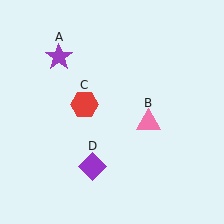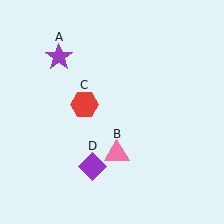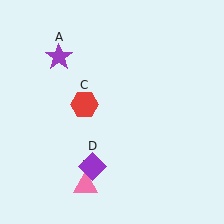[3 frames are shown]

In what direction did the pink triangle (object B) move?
The pink triangle (object B) moved down and to the left.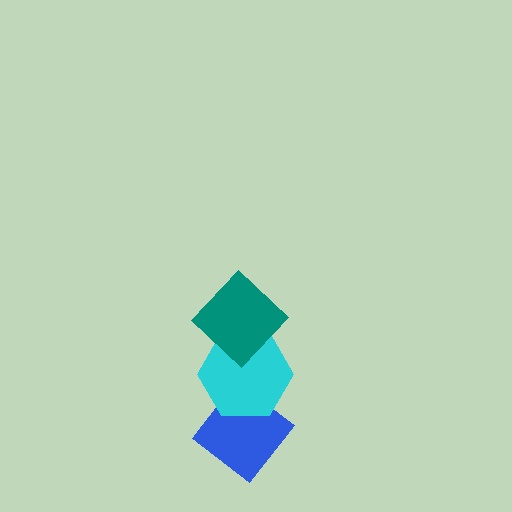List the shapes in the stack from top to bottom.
From top to bottom: the teal diamond, the cyan hexagon, the blue diamond.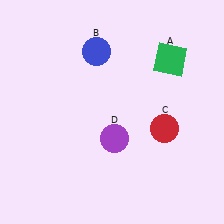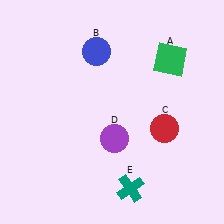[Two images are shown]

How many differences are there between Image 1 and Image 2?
There is 1 difference between the two images.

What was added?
A teal cross (E) was added in Image 2.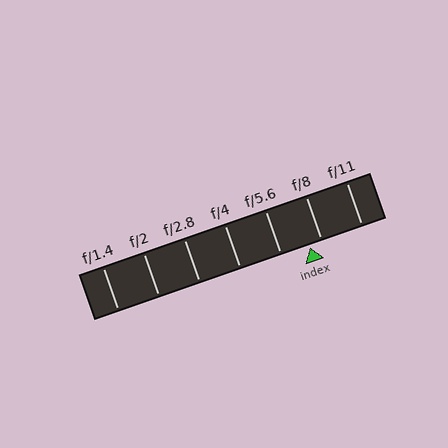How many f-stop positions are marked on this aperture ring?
There are 7 f-stop positions marked.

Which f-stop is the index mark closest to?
The index mark is closest to f/8.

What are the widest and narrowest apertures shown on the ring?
The widest aperture shown is f/1.4 and the narrowest is f/11.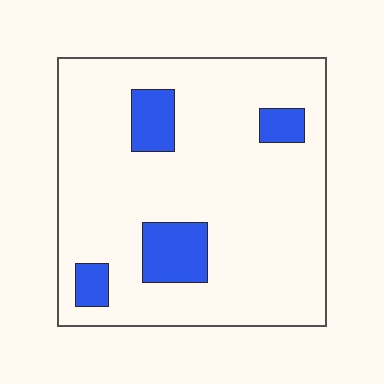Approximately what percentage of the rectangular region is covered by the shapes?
Approximately 15%.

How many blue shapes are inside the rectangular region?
4.